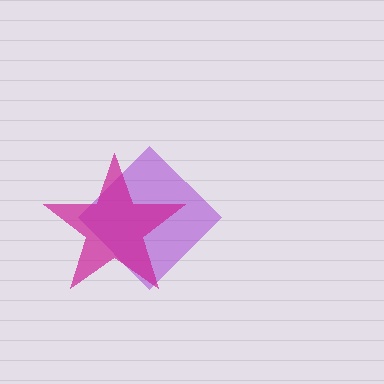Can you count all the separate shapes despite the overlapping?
Yes, there are 2 separate shapes.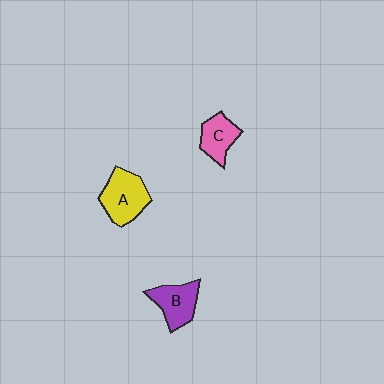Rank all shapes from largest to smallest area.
From largest to smallest: A (yellow), B (purple), C (pink).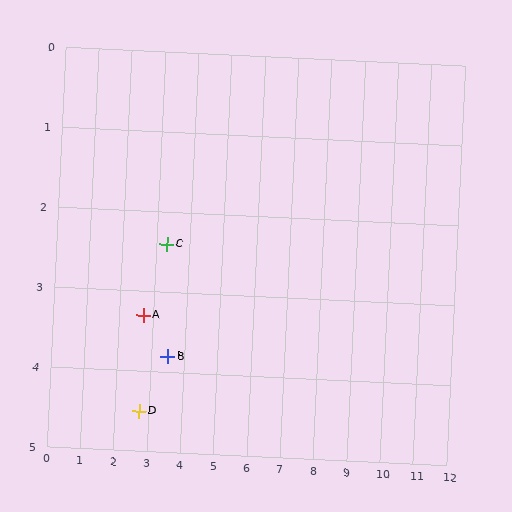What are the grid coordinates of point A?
Point A is at approximately (2.7, 3.3).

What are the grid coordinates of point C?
Point C is at approximately (3.3, 2.4).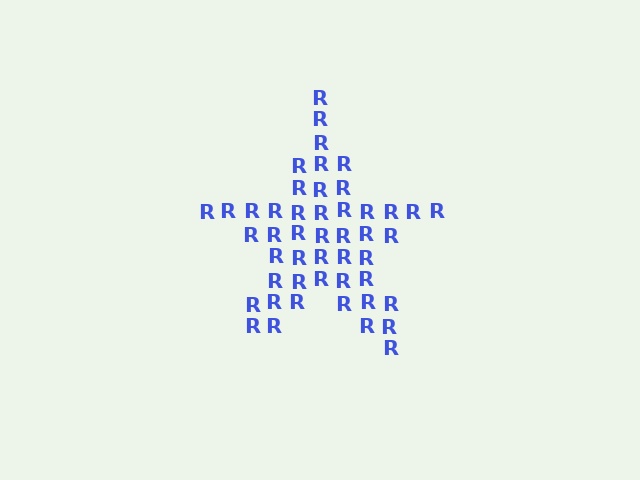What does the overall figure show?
The overall figure shows a star.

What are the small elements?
The small elements are letter R's.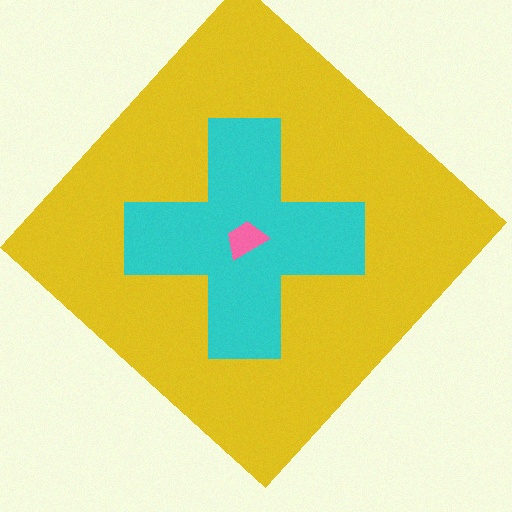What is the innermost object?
The pink trapezoid.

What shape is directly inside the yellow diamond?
The cyan cross.